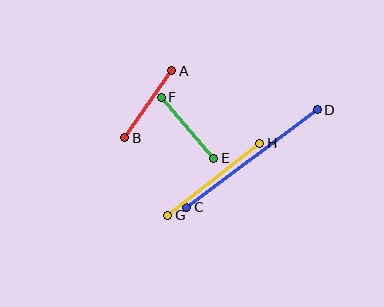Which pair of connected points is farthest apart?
Points C and D are farthest apart.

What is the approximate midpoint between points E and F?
The midpoint is at approximately (187, 128) pixels.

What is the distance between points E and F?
The distance is approximately 80 pixels.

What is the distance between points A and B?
The distance is approximately 82 pixels.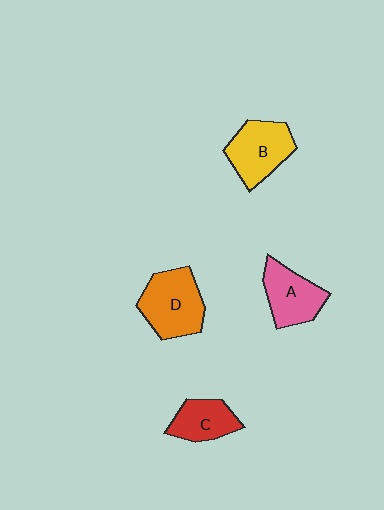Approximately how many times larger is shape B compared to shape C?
Approximately 1.4 times.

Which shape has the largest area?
Shape D (orange).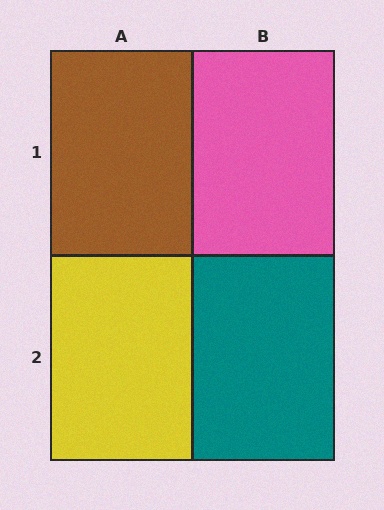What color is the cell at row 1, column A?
Brown.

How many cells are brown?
1 cell is brown.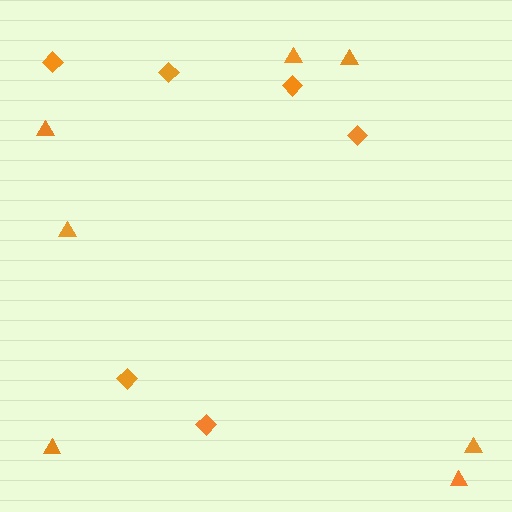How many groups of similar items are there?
There are 2 groups: one group of diamonds (6) and one group of triangles (7).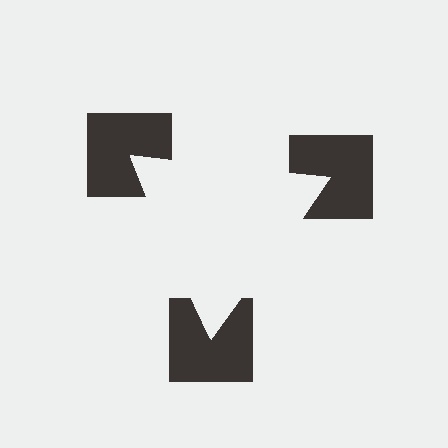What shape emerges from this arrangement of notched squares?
An illusory triangle — its edges are inferred from the aligned wedge cuts in the notched squares, not physically drawn.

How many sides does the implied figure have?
3 sides.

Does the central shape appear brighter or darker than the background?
It typically appears slightly brighter than the background, even though no actual brightness change is drawn.